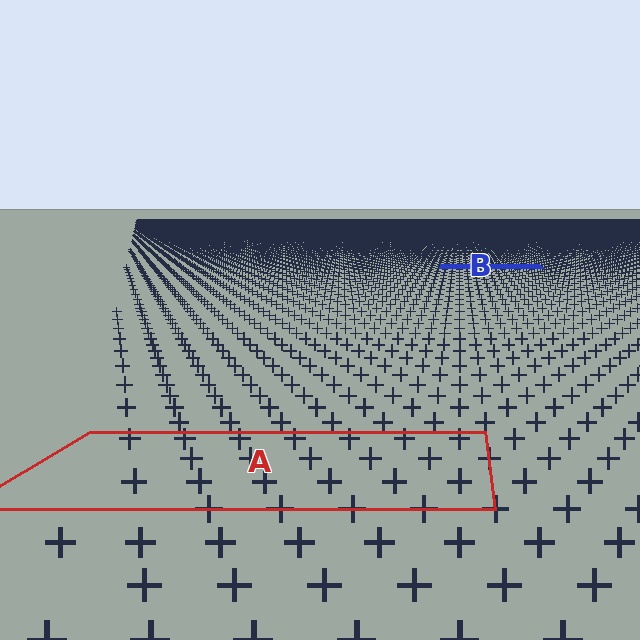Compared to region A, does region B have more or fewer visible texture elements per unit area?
Region B has more texture elements per unit area — they are packed more densely because it is farther away.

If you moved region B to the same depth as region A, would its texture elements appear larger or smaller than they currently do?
They would appear larger. At a closer depth, the same texture elements are projected at a bigger on-screen size.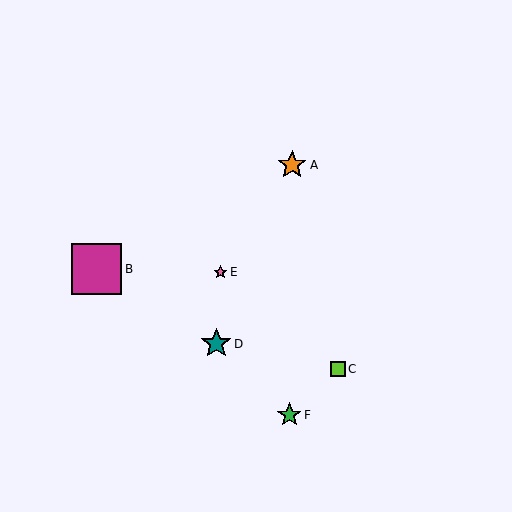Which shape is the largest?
The magenta square (labeled B) is the largest.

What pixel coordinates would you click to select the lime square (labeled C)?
Click at (338, 369) to select the lime square C.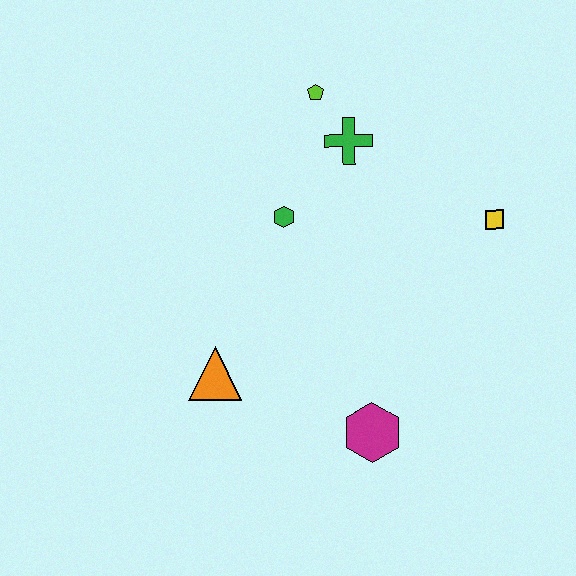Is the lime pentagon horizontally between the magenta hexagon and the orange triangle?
Yes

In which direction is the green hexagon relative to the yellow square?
The green hexagon is to the left of the yellow square.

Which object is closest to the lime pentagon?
The green cross is closest to the lime pentagon.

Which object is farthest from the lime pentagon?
The magenta hexagon is farthest from the lime pentagon.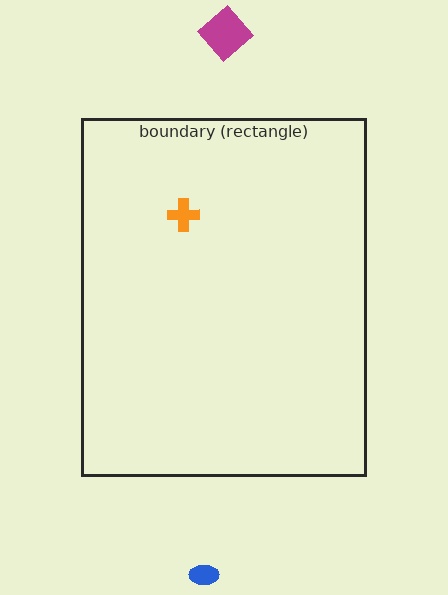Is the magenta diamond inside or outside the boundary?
Outside.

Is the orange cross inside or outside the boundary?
Inside.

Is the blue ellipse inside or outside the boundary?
Outside.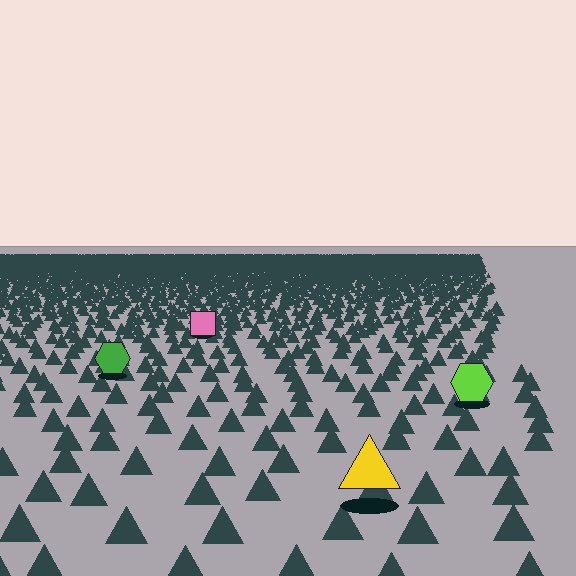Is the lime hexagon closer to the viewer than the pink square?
Yes. The lime hexagon is closer — you can tell from the texture gradient: the ground texture is coarser near it.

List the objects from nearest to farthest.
From nearest to farthest: the yellow triangle, the lime hexagon, the green hexagon, the pink square.